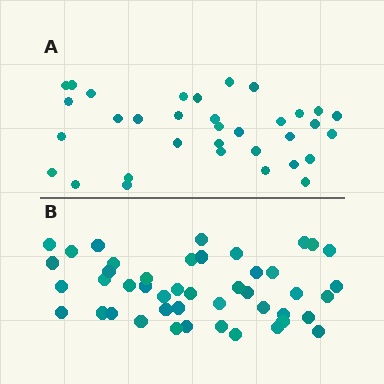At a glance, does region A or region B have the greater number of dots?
Region B (the bottom region) has more dots.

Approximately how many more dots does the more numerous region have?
Region B has roughly 12 or so more dots than region A.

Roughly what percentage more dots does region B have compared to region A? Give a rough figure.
About 30% more.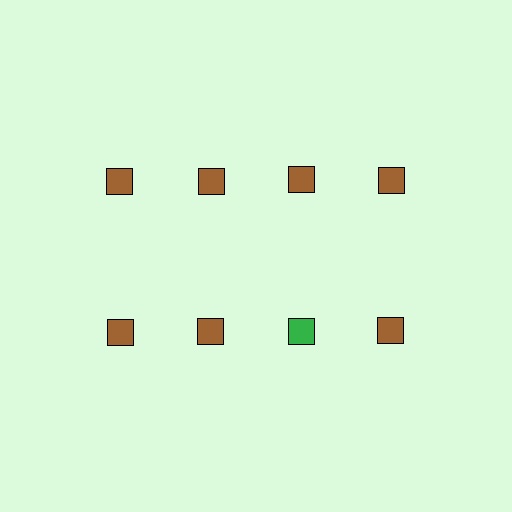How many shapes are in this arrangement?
There are 8 shapes arranged in a grid pattern.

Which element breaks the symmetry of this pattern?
The green square in the second row, center column breaks the symmetry. All other shapes are brown squares.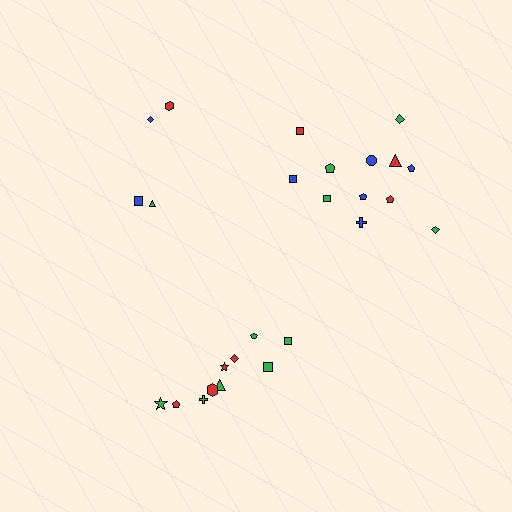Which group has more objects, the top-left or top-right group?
The top-right group.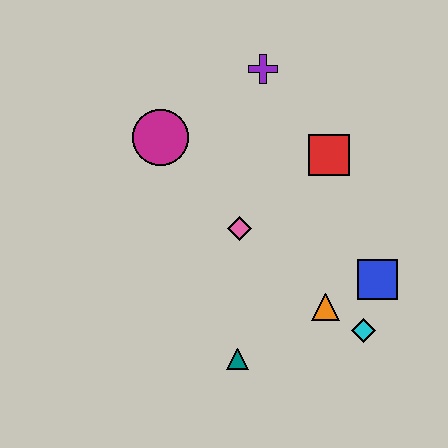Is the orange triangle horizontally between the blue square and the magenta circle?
Yes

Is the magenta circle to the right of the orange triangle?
No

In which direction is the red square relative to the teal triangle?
The red square is above the teal triangle.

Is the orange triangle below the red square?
Yes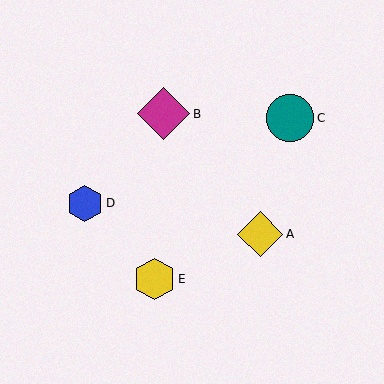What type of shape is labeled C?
Shape C is a teal circle.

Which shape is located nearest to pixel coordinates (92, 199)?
The blue hexagon (labeled D) at (85, 203) is nearest to that location.